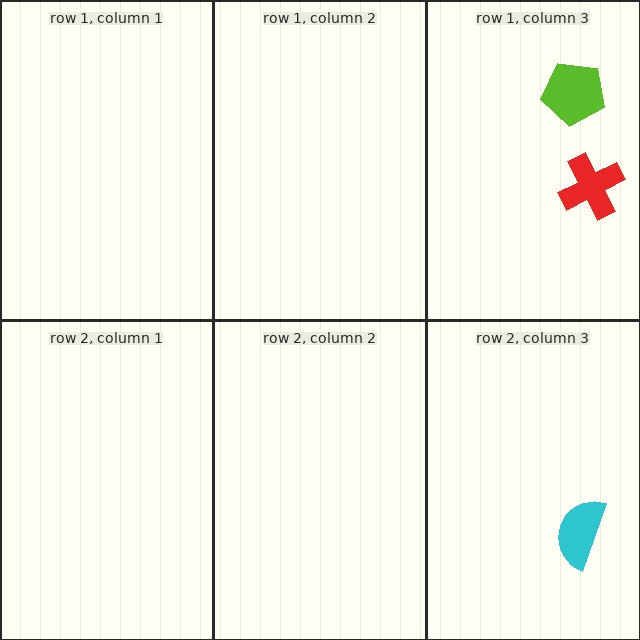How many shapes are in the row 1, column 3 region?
2.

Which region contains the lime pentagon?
The row 1, column 3 region.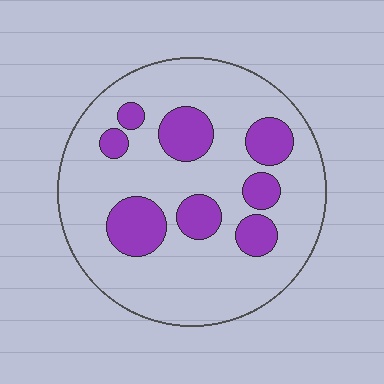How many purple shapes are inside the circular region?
8.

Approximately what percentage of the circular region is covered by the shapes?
Approximately 20%.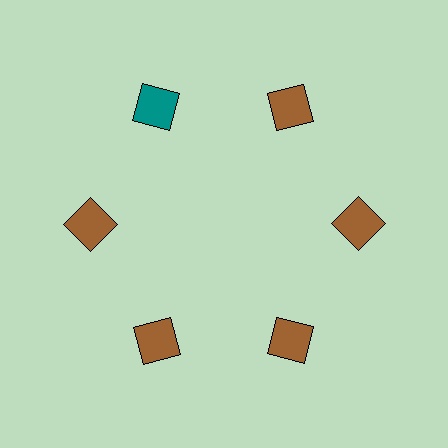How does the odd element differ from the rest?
It has a different color: teal instead of brown.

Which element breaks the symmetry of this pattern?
The teal square at roughly the 11 o'clock position breaks the symmetry. All other shapes are brown squares.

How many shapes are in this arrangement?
There are 6 shapes arranged in a ring pattern.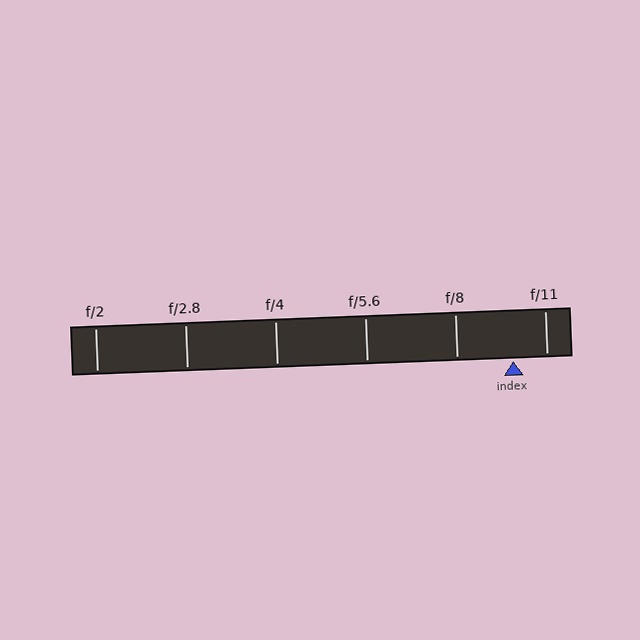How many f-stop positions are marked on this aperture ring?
There are 6 f-stop positions marked.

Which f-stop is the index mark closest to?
The index mark is closest to f/11.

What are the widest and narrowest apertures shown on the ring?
The widest aperture shown is f/2 and the narrowest is f/11.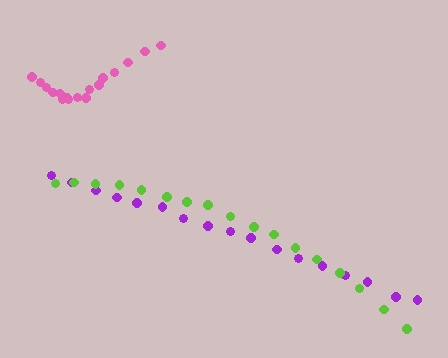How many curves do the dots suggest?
There are 3 distinct paths.